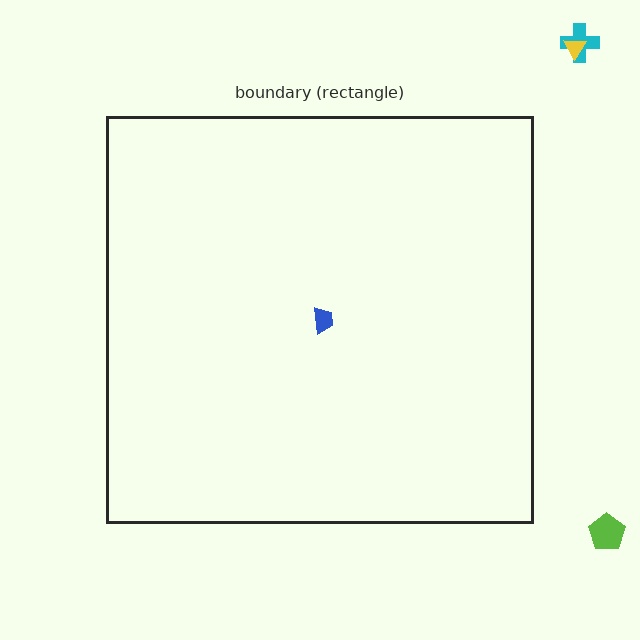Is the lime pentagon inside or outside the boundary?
Outside.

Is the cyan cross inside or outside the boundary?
Outside.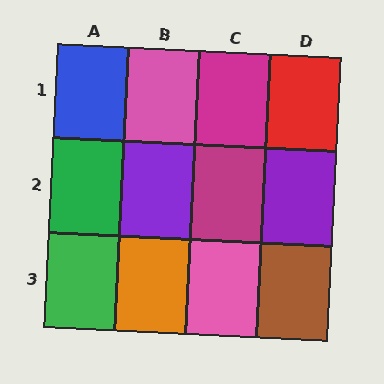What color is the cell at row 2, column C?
Magenta.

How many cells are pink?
2 cells are pink.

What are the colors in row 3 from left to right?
Green, orange, pink, brown.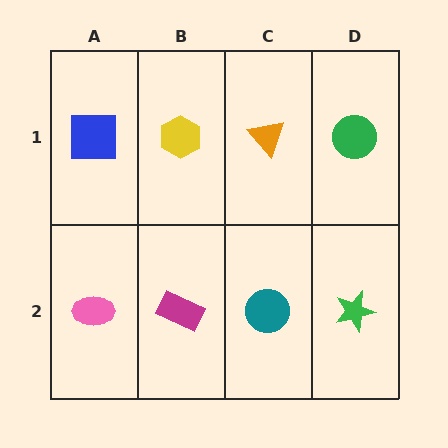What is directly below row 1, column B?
A magenta rectangle.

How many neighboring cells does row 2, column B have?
3.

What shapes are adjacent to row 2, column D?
A green circle (row 1, column D), a teal circle (row 2, column C).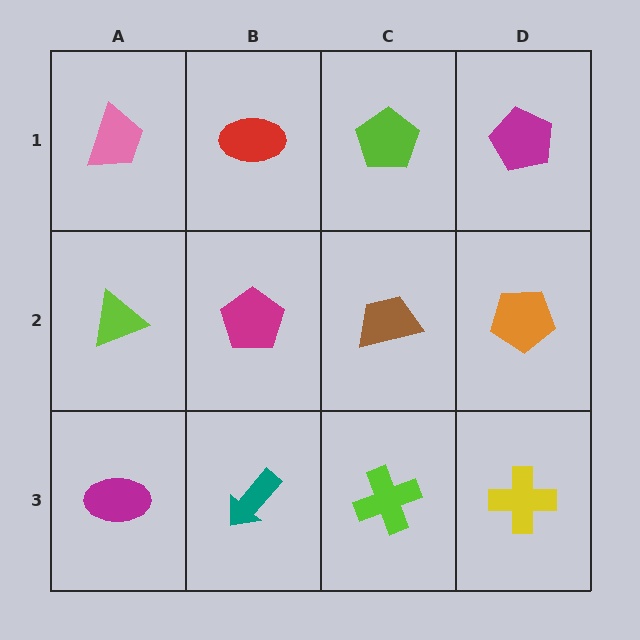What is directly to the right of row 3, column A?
A teal arrow.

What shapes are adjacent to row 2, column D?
A magenta pentagon (row 1, column D), a yellow cross (row 3, column D), a brown trapezoid (row 2, column C).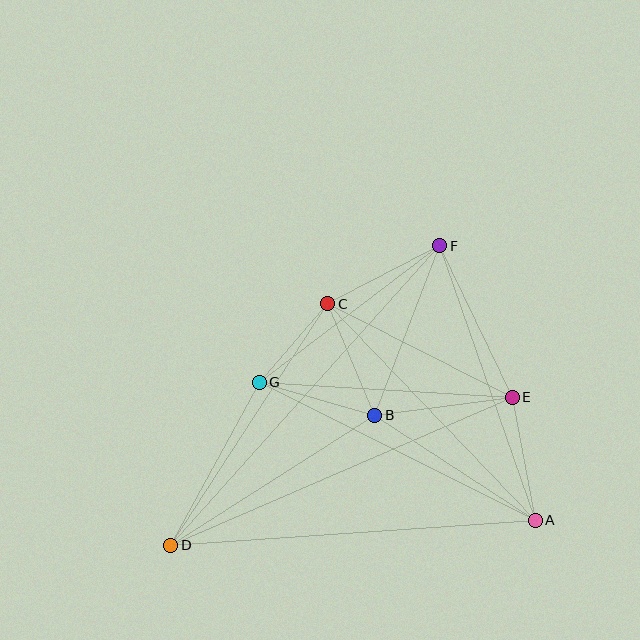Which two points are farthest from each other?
Points D and F are farthest from each other.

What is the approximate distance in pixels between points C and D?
The distance between C and D is approximately 288 pixels.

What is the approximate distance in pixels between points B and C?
The distance between B and C is approximately 121 pixels.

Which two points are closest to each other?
Points C and G are closest to each other.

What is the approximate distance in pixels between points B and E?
The distance between B and E is approximately 139 pixels.